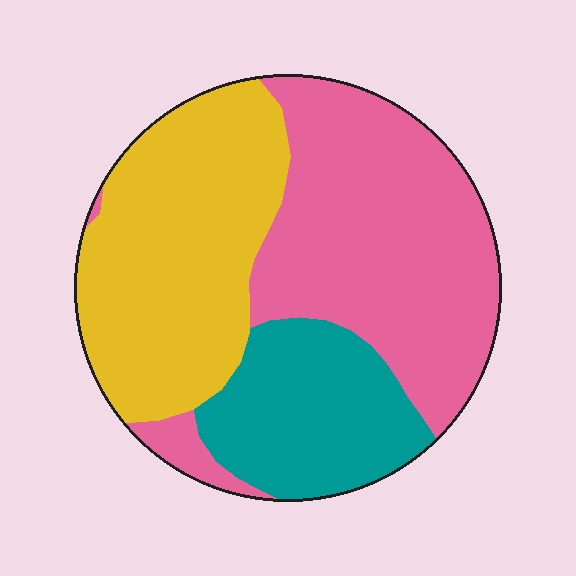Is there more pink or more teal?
Pink.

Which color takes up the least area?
Teal, at roughly 20%.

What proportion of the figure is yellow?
Yellow takes up between a quarter and a half of the figure.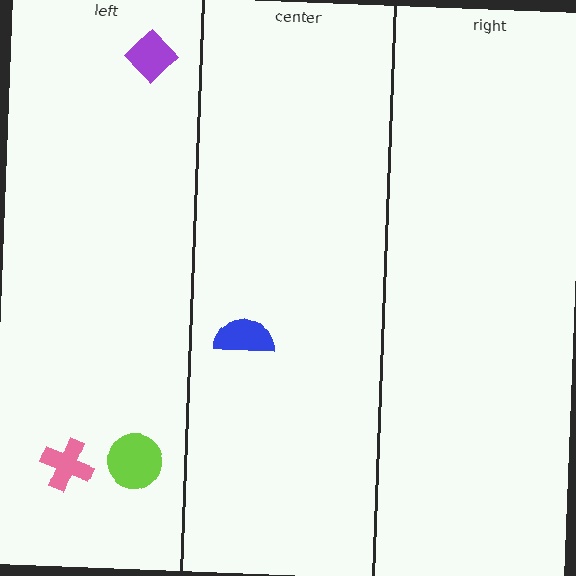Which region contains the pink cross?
The left region.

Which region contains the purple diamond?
The left region.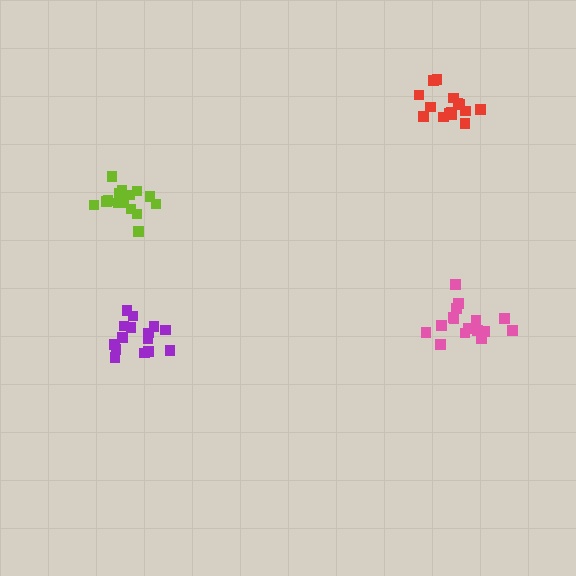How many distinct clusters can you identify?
There are 4 distinct clusters.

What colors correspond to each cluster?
The clusters are colored: lime, red, pink, purple.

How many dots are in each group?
Group 1: 15 dots, Group 2: 15 dots, Group 3: 16 dots, Group 4: 15 dots (61 total).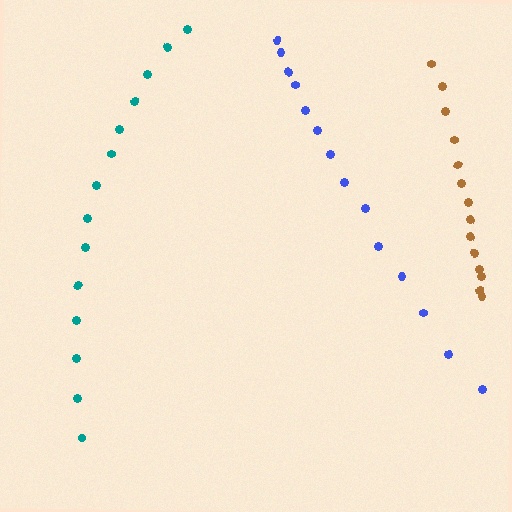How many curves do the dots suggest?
There are 3 distinct paths.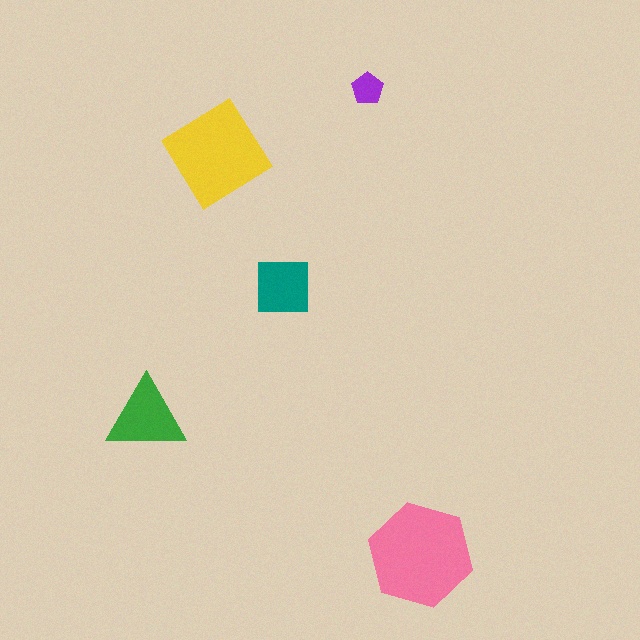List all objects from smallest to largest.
The purple pentagon, the teal square, the green triangle, the yellow diamond, the pink hexagon.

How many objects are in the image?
There are 5 objects in the image.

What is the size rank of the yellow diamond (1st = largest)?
2nd.